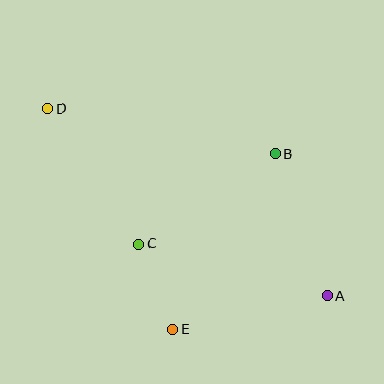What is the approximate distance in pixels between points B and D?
The distance between B and D is approximately 232 pixels.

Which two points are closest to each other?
Points C and E are closest to each other.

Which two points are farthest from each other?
Points A and D are farthest from each other.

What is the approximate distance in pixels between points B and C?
The distance between B and C is approximately 164 pixels.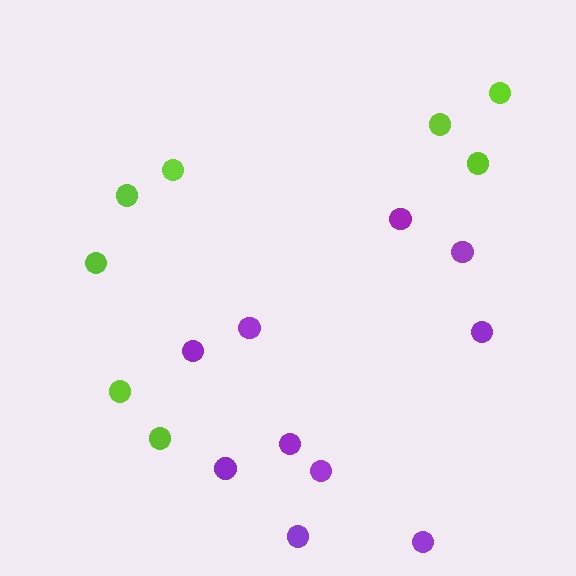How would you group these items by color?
There are 2 groups: one group of lime circles (8) and one group of purple circles (10).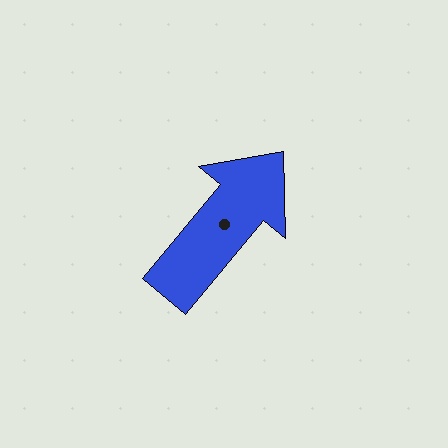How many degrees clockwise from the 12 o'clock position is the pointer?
Approximately 40 degrees.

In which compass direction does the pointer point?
Northeast.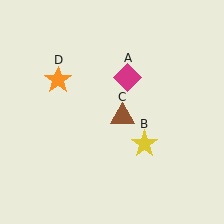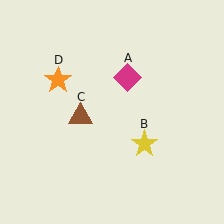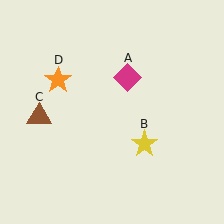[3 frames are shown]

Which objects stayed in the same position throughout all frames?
Magenta diamond (object A) and yellow star (object B) and orange star (object D) remained stationary.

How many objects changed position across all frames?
1 object changed position: brown triangle (object C).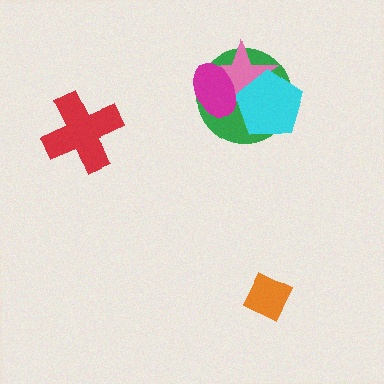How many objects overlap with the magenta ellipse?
3 objects overlap with the magenta ellipse.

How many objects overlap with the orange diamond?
0 objects overlap with the orange diamond.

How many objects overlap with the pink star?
3 objects overlap with the pink star.